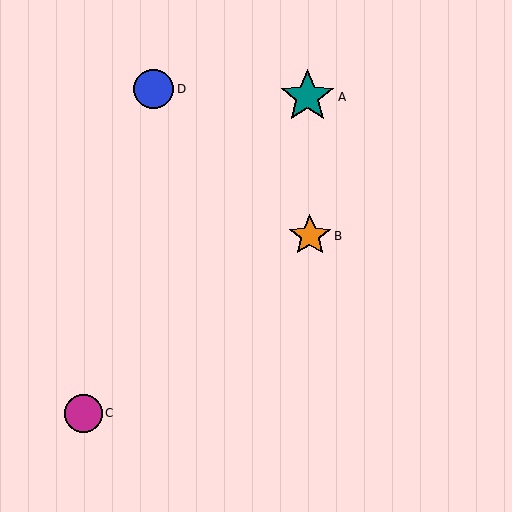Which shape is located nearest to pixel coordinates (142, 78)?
The blue circle (labeled D) at (154, 89) is nearest to that location.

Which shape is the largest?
The teal star (labeled A) is the largest.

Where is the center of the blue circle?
The center of the blue circle is at (154, 89).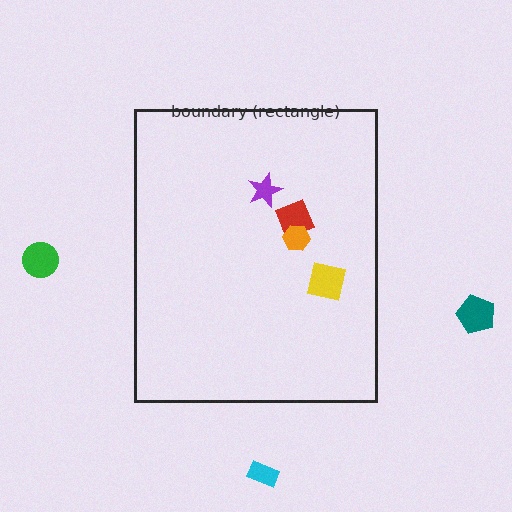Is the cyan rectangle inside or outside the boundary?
Outside.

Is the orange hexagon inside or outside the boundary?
Inside.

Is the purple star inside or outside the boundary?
Inside.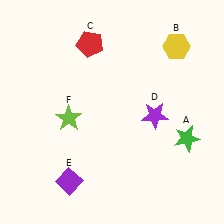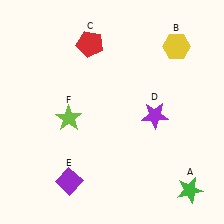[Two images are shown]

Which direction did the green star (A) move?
The green star (A) moved down.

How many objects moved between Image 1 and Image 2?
1 object moved between the two images.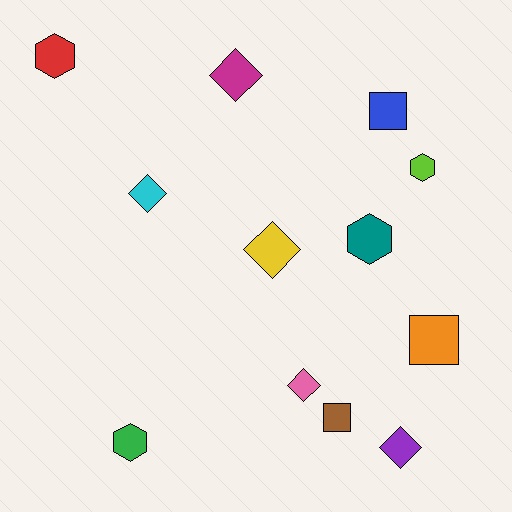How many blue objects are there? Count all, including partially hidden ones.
There is 1 blue object.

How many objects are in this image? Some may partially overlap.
There are 12 objects.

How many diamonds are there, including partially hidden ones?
There are 5 diamonds.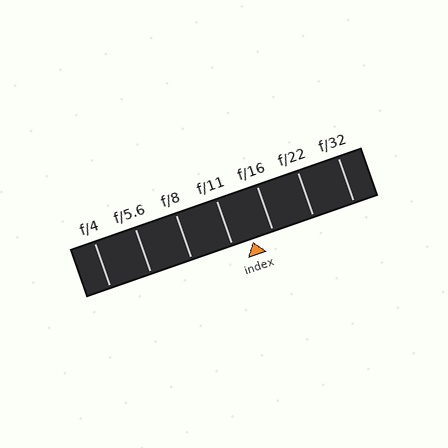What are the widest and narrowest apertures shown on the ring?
The widest aperture shown is f/4 and the narrowest is f/32.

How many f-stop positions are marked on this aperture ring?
There are 7 f-stop positions marked.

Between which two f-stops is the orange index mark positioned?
The index mark is between f/11 and f/16.